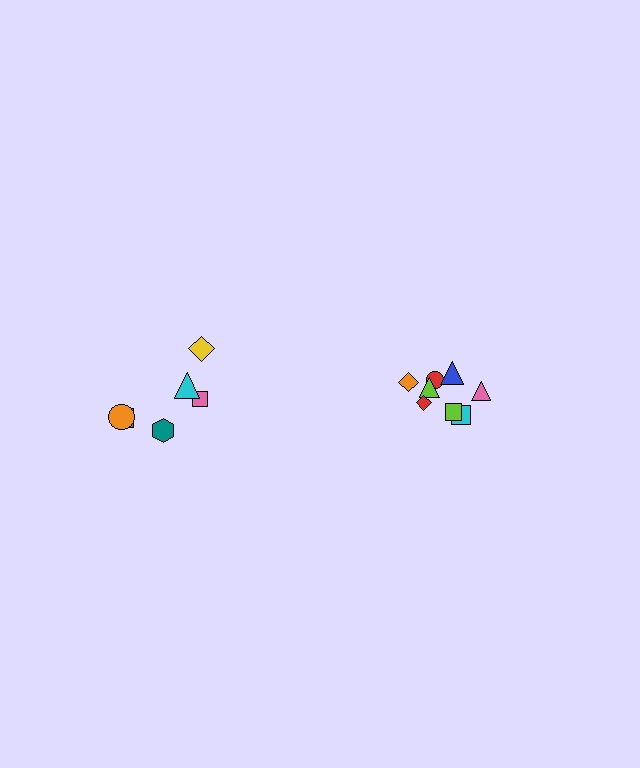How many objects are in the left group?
There are 6 objects.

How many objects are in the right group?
There are 8 objects.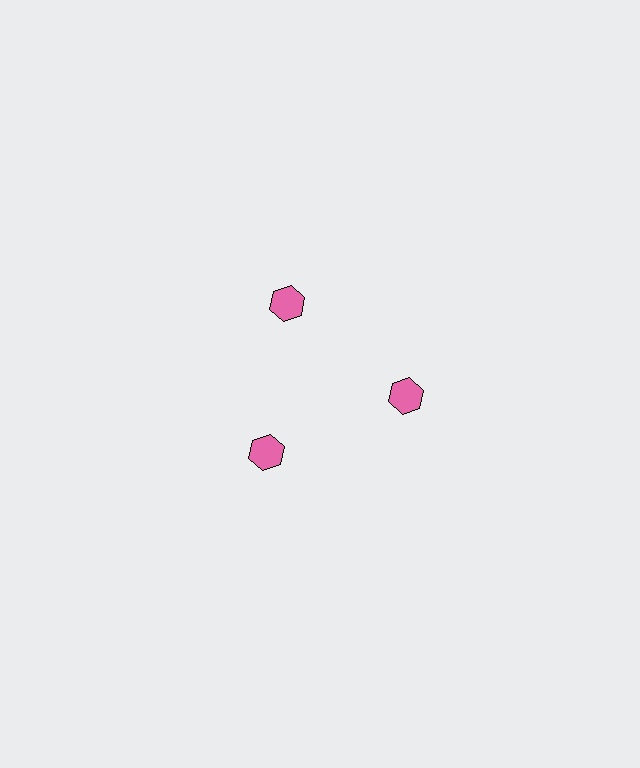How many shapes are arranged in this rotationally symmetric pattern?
There are 3 shapes, arranged in 3 groups of 1.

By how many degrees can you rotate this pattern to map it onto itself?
The pattern maps onto itself every 120 degrees of rotation.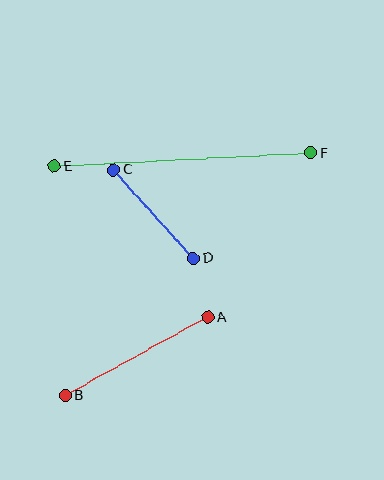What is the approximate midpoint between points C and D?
The midpoint is at approximately (153, 214) pixels.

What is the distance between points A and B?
The distance is approximately 163 pixels.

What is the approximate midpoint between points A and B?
The midpoint is at approximately (136, 356) pixels.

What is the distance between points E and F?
The distance is approximately 257 pixels.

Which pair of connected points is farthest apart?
Points E and F are farthest apart.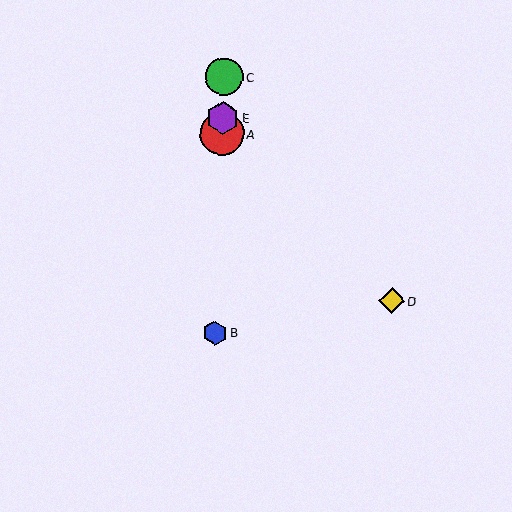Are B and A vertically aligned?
Yes, both are at x≈215.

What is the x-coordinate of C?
Object C is at x≈224.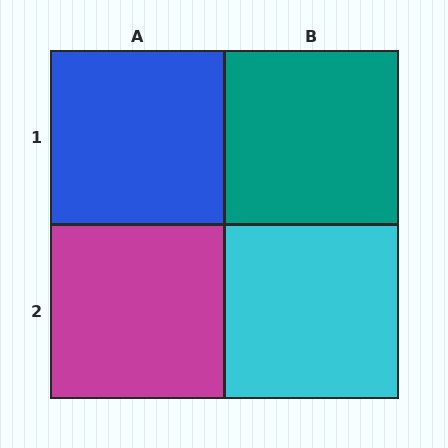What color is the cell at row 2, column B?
Cyan.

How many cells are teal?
1 cell is teal.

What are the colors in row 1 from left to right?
Blue, teal.